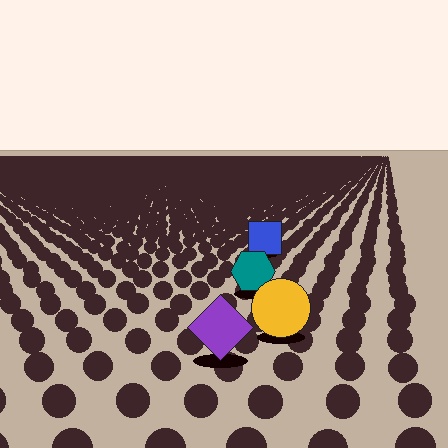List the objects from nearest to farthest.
From nearest to farthest: the purple diamond, the yellow circle, the teal hexagon, the blue square.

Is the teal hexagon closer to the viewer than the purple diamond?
No. The purple diamond is closer — you can tell from the texture gradient: the ground texture is coarser near it.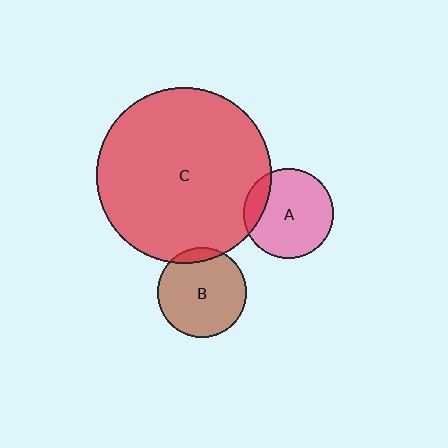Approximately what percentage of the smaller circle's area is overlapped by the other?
Approximately 15%.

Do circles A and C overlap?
Yes.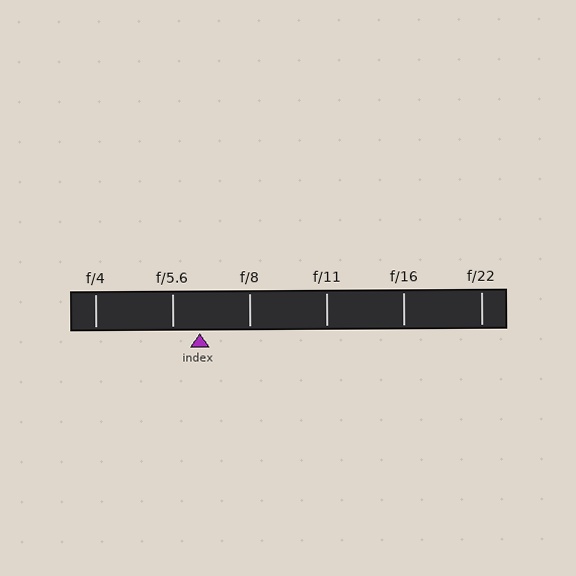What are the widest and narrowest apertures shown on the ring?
The widest aperture shown is f/4 and the narrowest is f/22.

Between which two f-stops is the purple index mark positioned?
The index mark is between f/5.6 and f/8.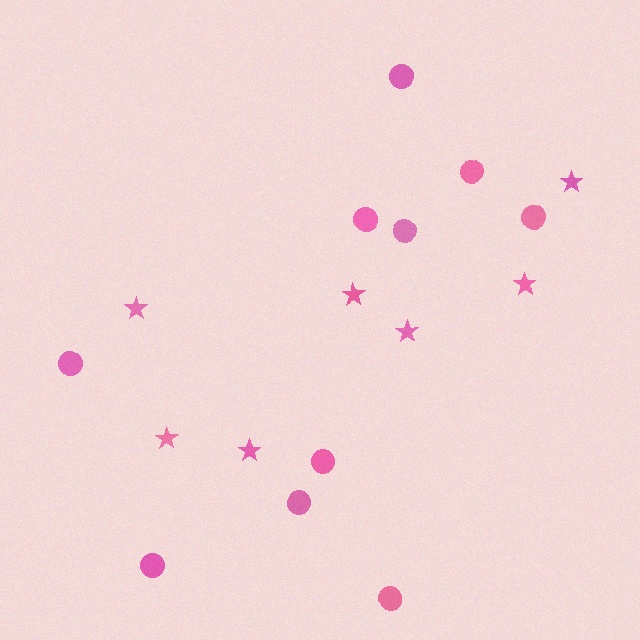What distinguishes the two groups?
There are 2 groups: one group of circles (10) and one group of stars (7).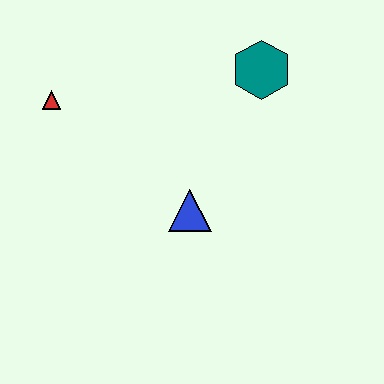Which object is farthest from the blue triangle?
The red triangle is farthest from the blue triangle.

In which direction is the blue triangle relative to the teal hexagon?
The blue triangle is below the teal hexagon.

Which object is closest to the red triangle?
The blue triangle is closest to the red triangle.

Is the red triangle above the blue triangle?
Yes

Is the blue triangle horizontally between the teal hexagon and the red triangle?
Yes